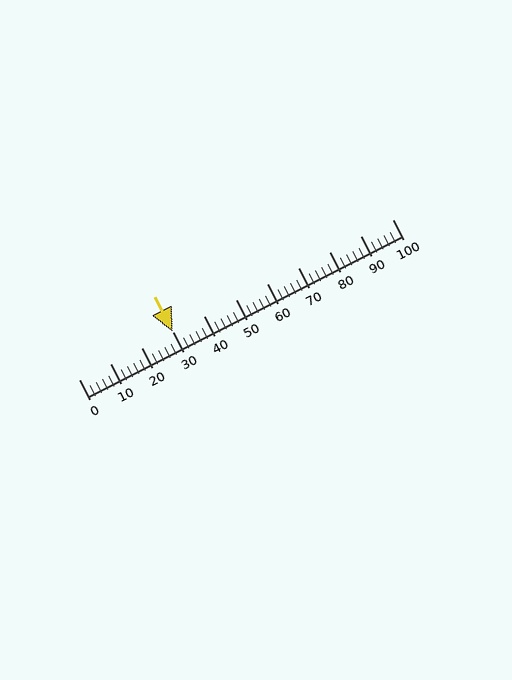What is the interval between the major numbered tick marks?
The major tick marks are spaced 10 units apart.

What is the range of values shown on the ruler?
The ruler shows values from 0 to 100.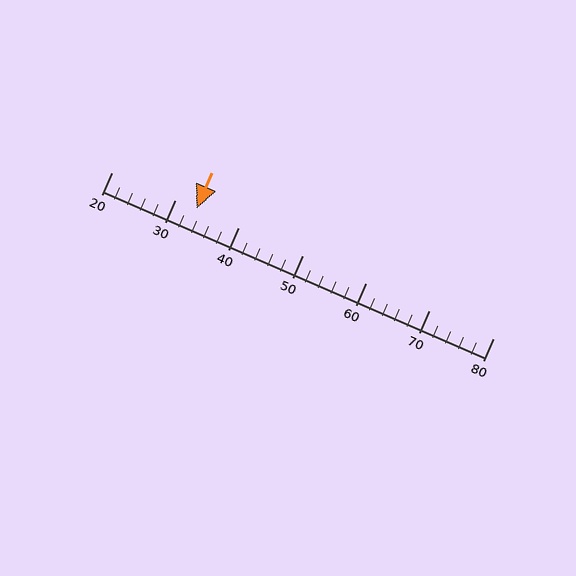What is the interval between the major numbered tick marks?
The major tick marks are spaced 10 units apart.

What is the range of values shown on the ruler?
The ruler shows values from 20 to 80.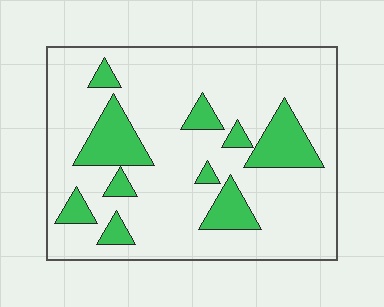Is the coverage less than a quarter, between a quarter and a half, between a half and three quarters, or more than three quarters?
Less than a quarter.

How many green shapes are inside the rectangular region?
10.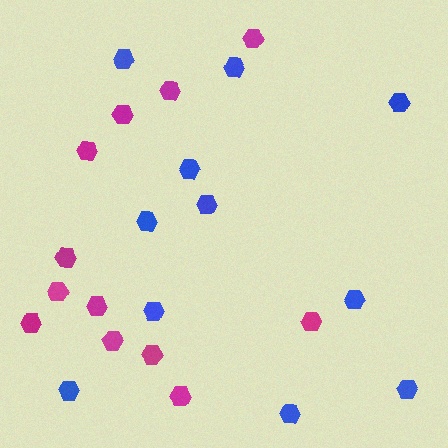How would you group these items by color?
There are 2 groups: one group of magenta hexagons (12) and one group of blue hexagons (11).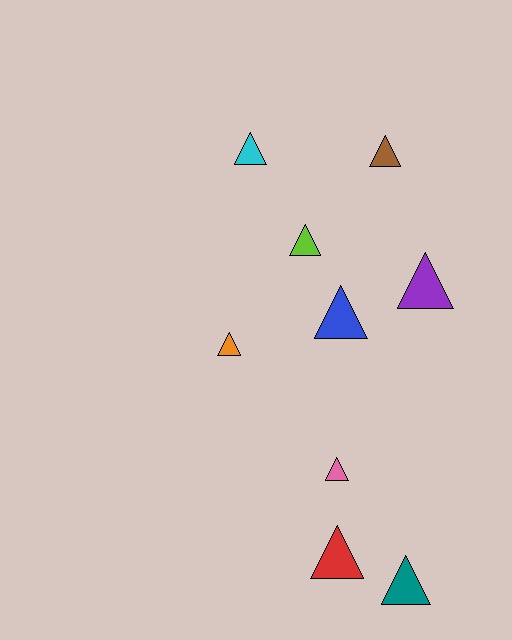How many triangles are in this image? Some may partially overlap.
There are 9 triangles.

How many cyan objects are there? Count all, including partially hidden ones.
There is 1 cyan object.